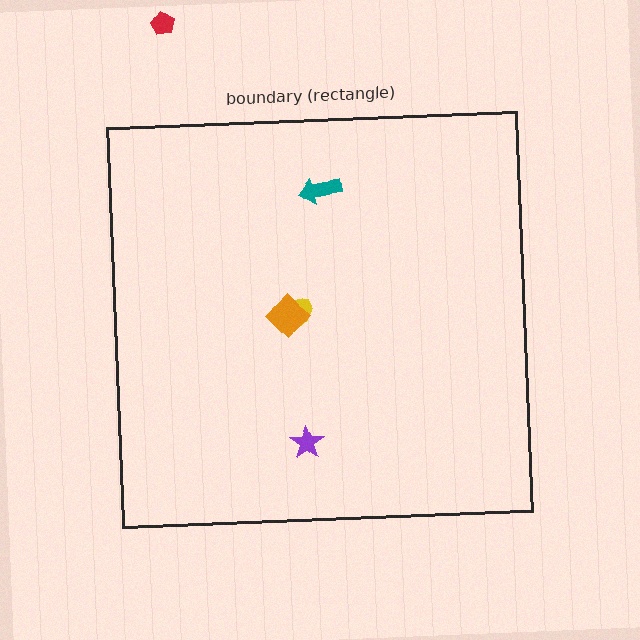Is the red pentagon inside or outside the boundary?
Outside.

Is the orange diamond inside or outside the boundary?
Inside.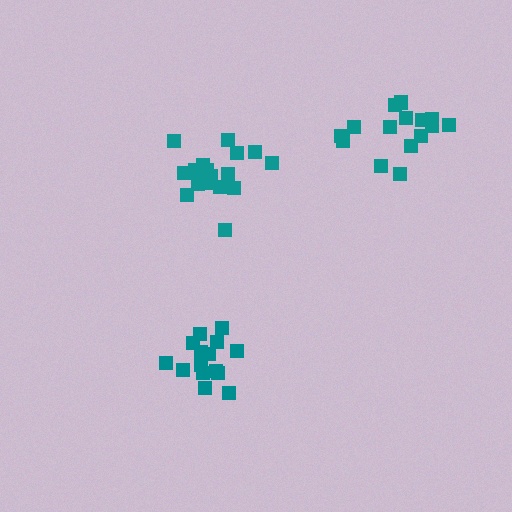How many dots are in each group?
Group 1: 15 dots, Group 2: 15 dots, Group 3: 17 dots (47 total).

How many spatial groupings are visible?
There are 3 spatial groupings.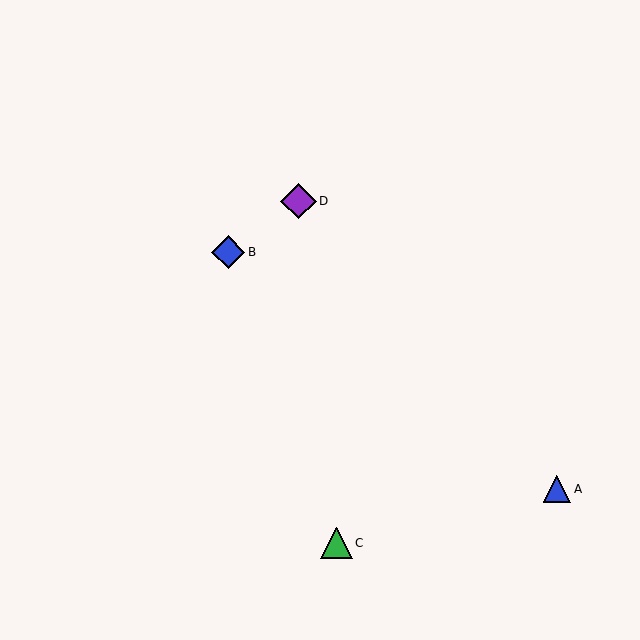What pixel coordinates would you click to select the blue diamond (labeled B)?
Click at (228, 252) to select the blue diamond B.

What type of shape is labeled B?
Shape B is a blue diamond.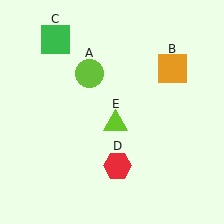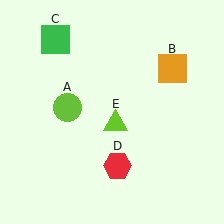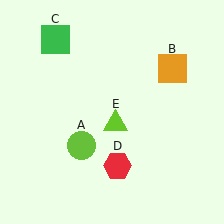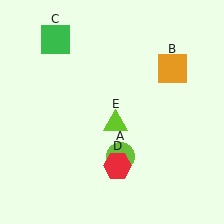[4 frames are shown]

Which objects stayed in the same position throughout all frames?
Orange square (object B) and green square (object C) and red hexagon (object D) and lime triangle (object E) remained stationary.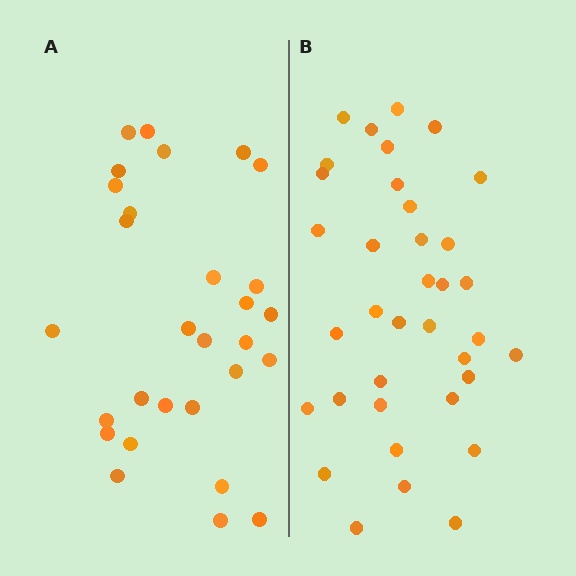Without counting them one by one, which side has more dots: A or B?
Region B (the right region) has more dots.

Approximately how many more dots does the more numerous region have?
Region B has roughly 8 or so more dots than region A.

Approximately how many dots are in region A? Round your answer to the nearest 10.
About 30 dots. (The exact count is 29, which rounds to 30.)